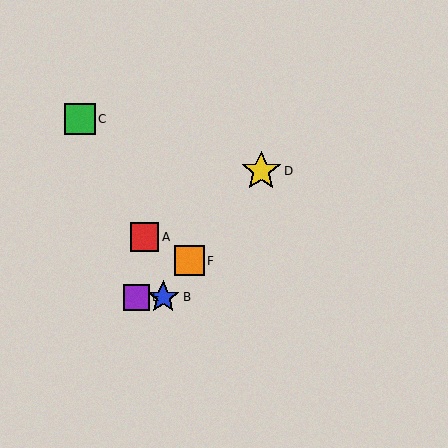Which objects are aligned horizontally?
Objects B, E are aligned horizontally.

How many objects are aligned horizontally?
2 objects (B, E) are aligned horizontally.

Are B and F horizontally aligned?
No, B is at y≈297 and F is at y≈261.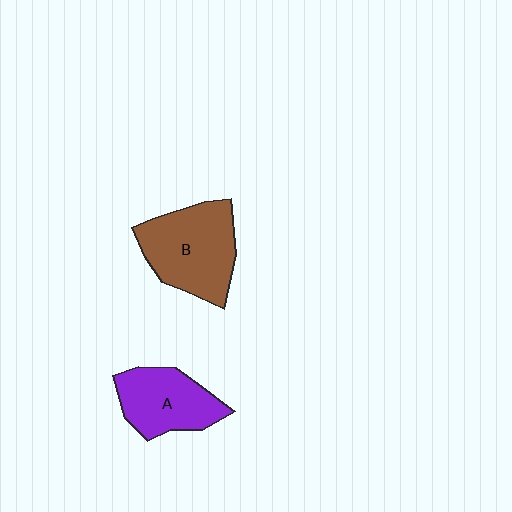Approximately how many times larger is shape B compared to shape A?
Approximately 1.3 times.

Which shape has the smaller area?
Shape A (purple).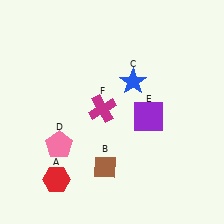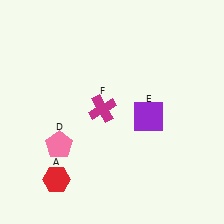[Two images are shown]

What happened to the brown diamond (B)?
The brown diamond (B) was removed in Image 2. It was in the bottom-left area of Image 1.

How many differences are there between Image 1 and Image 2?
There are 2 differences between the two images.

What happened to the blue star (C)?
The blue star (C) was removed in Image 2. It was in the top-right area of Image 1.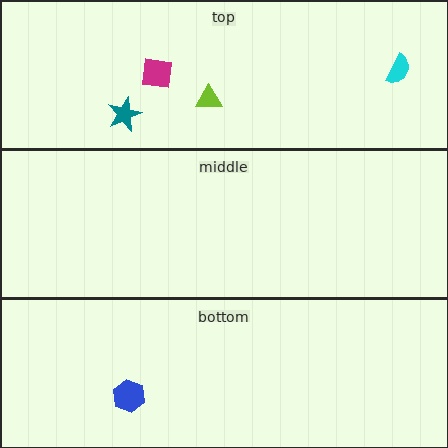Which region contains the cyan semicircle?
The top region.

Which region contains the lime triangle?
The top region.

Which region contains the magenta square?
The top region.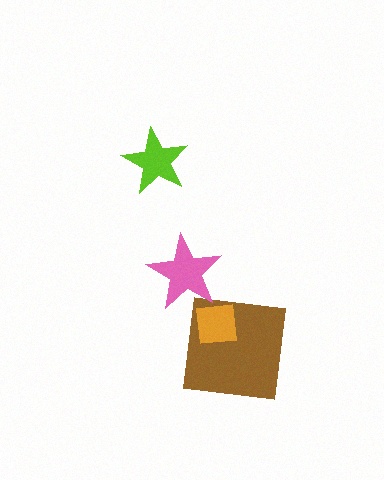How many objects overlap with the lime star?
0 objects overlap with the lime star.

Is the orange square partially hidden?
No, no other shape covers it.